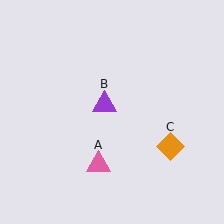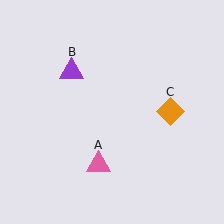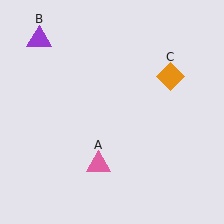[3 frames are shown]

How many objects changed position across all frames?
2 objects changed position: purple triangle (object B), orange diamond (object C).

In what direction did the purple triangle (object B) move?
The purple triangle (object B) moved up and to the left.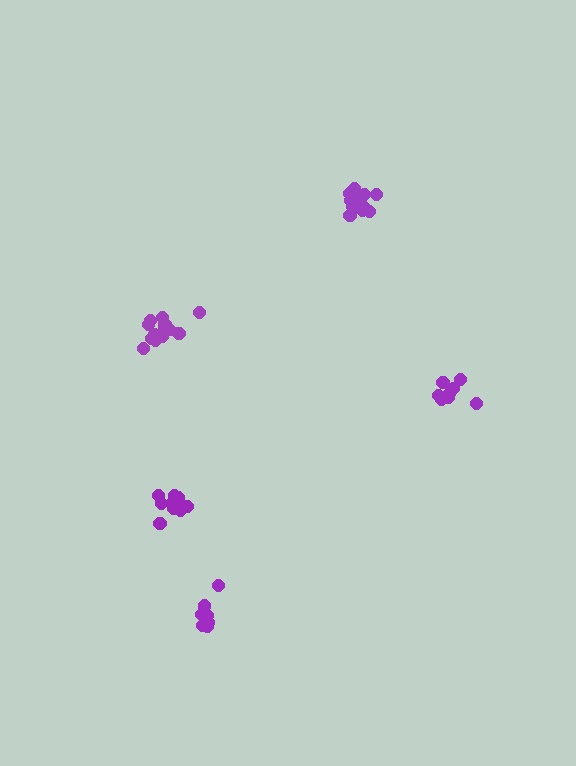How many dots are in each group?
Group 1: 13 dots, Group 2: 12 dots, Group 3: 10 dots, Group 4: 8 dots, Group 5: 7 dots (50 total).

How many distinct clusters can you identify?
There are 5 distinct clusters.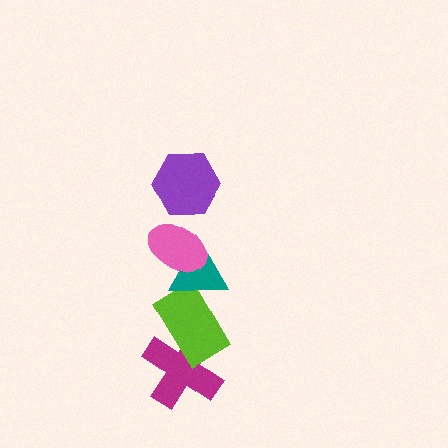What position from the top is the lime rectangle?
The lime rectangle is 4th from the top.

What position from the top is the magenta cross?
The magenta cross is 5th from the top.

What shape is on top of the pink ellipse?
The purple hexagon is on top of the pink ellipse.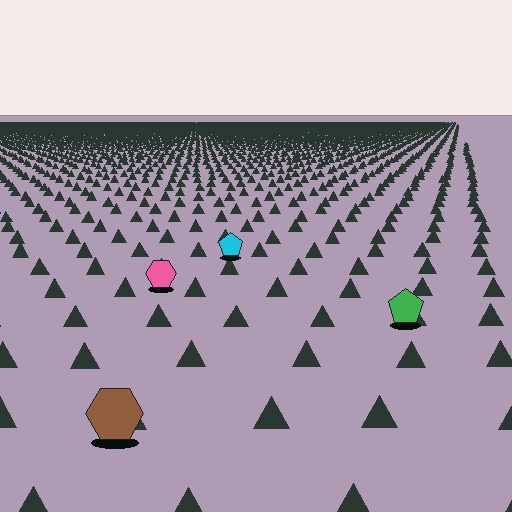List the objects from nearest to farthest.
From nearest to farthest: the brown hexagon, the green pentagon, the pink hexagon, the cyan pentagon.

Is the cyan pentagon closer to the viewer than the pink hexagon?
No. The pink hexagon is closer — you can tell from the texture gradient: the ground texture is coarser near it.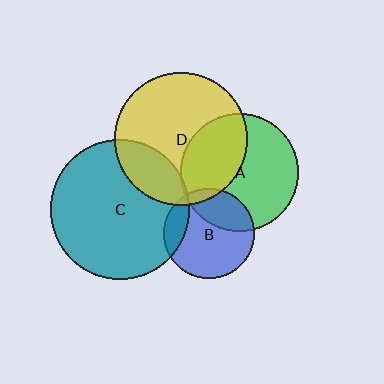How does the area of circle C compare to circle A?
Approximately 1.4 times.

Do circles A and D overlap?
Yes.